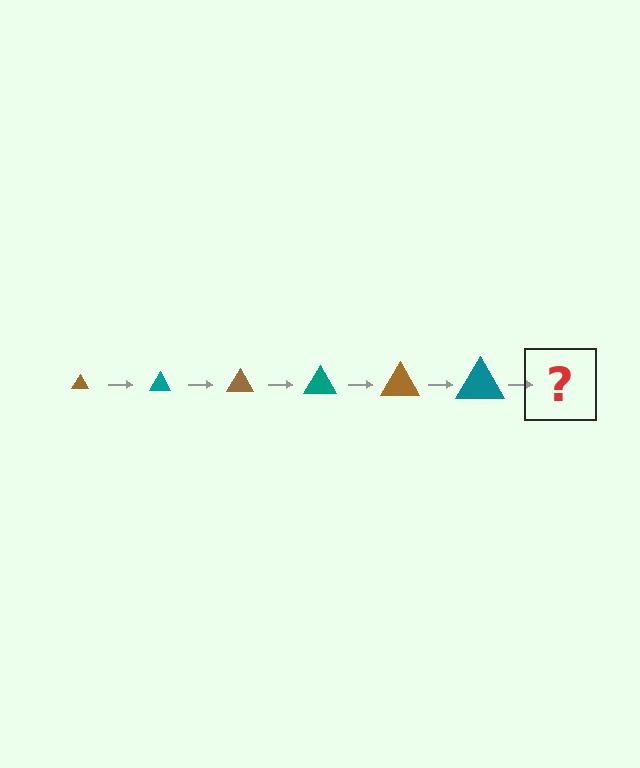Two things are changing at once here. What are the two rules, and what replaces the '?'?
The two rules are that the triangle grows larger each step and the color cycles through brown and teal. The '?' should be a brown triangle, larger than the previous one.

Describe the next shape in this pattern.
It should be a brown triangle, larger than the previous one.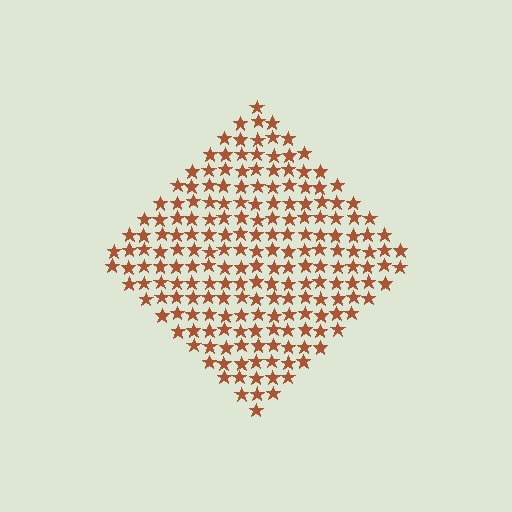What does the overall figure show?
The overall figure shows a diamond.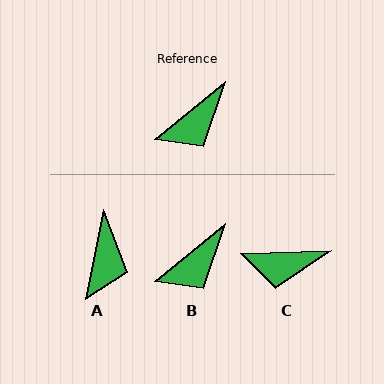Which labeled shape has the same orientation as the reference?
B.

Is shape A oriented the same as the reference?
No, it is off by about 40 degrees.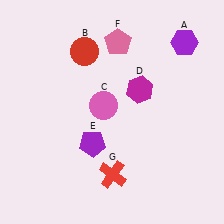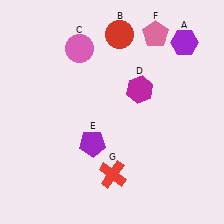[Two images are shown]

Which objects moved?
The objects that moved are: the red circle (B), the pink circle (C), the pink pentagon (F).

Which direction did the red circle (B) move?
The red circle (B) moved right.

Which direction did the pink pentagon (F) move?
The pink pentagon (F) moved right.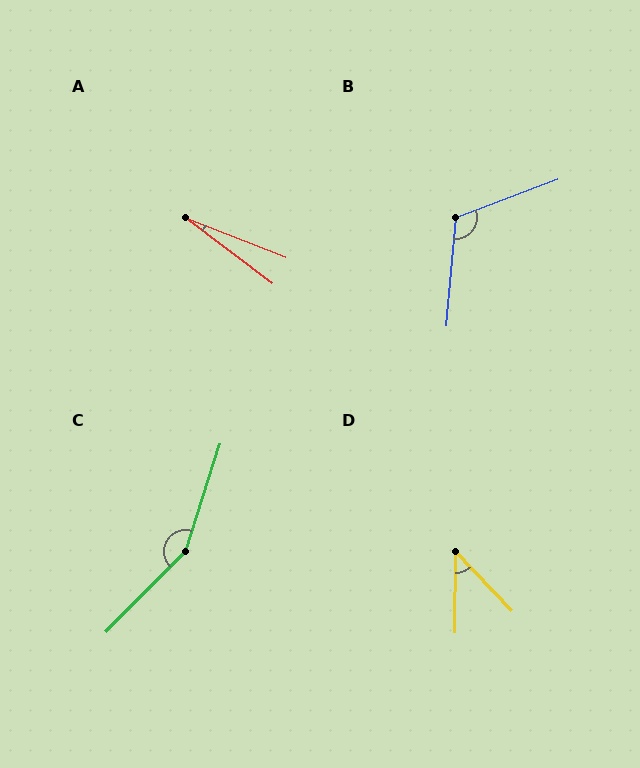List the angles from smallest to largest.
A (16°), D (44°), B (116°), C (153°).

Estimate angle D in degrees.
Approximately 44 degrees.